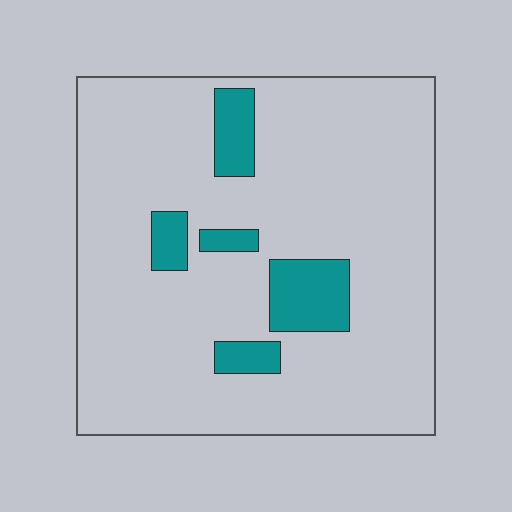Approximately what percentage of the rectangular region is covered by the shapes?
Approximately 10%.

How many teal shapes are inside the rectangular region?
5.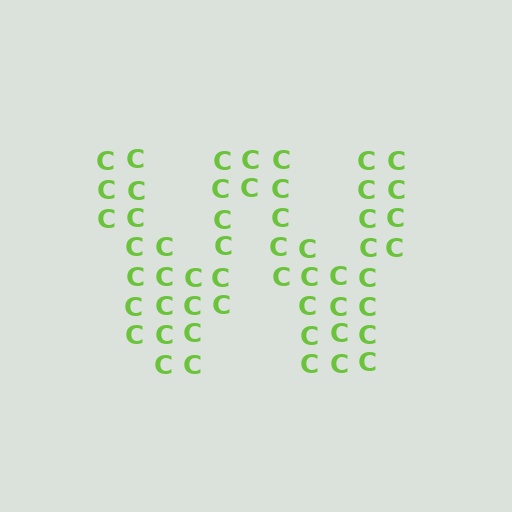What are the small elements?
The small elements are letter C's.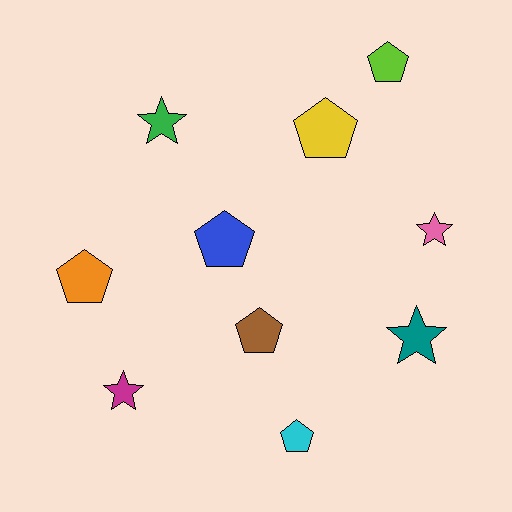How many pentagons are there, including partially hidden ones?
There are 6 pentagons.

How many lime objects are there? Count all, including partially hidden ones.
There is 1 lime object.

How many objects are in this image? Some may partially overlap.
There are 10 objects.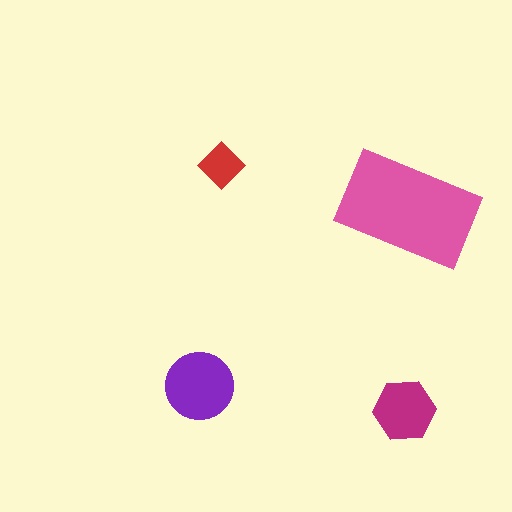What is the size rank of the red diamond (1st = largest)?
4th.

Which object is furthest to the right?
The pink rectangle is rightmost.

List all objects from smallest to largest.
The red diamond, the magenta hexagon, the purple circle, the pink rectangle.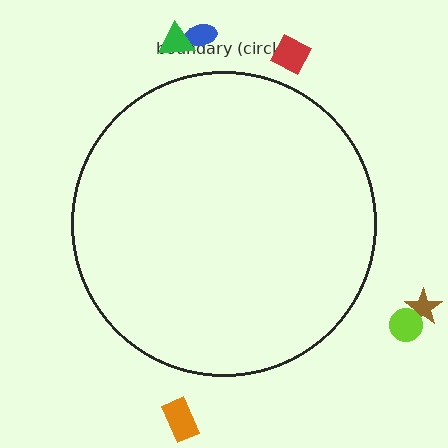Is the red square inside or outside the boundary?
Outside.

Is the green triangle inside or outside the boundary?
Outside.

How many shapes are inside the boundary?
0 inside, 6 outside.